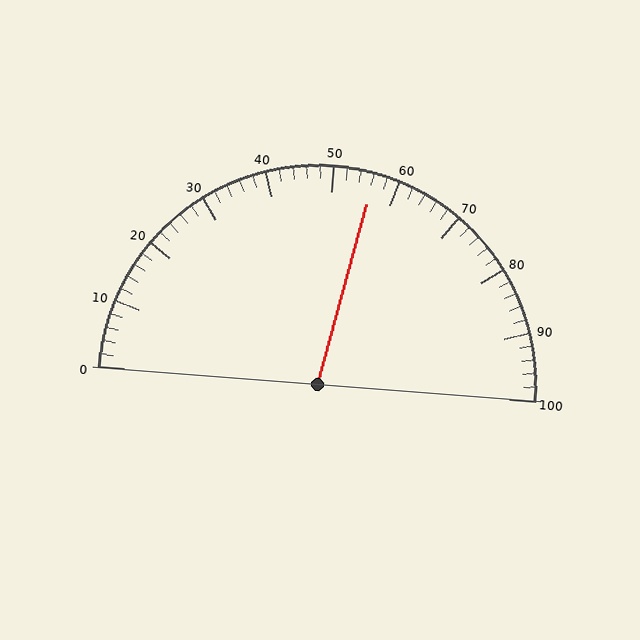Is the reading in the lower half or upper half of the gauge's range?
The reading is in the upper half of the range (0 to 100).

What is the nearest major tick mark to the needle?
The nearest major tick mark is 60.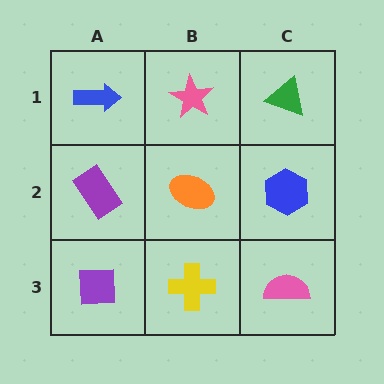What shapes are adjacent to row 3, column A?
A purple rectangle (row 2, column A), a yellow cross (row 3, column B).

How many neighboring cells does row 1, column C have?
2.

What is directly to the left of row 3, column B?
A purple square.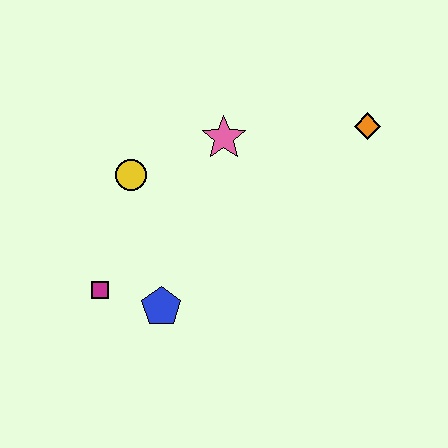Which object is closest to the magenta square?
The blue pentagon is closest to the magenta square.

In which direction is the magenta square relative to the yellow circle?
The magenta square is below the yellow circle.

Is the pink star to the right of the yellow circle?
Yes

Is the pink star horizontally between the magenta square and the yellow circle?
No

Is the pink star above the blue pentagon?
Yes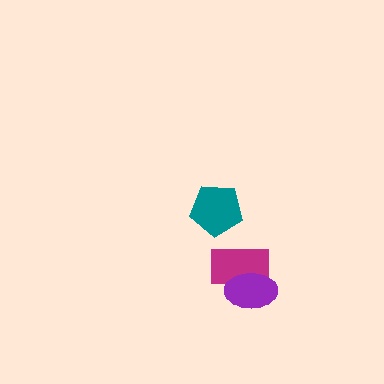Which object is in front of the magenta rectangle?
The purple ellipse is in front of the magenta rectangle.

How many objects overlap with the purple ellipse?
1 object overlaps with the purple ellipse.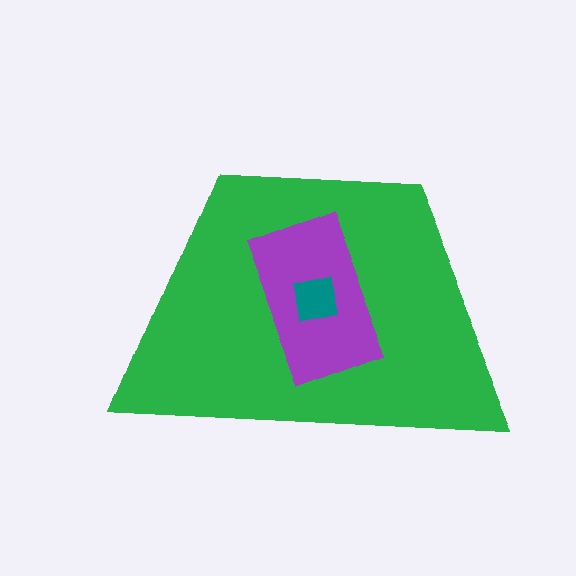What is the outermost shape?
The green trapezoid.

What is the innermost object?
The teal square.